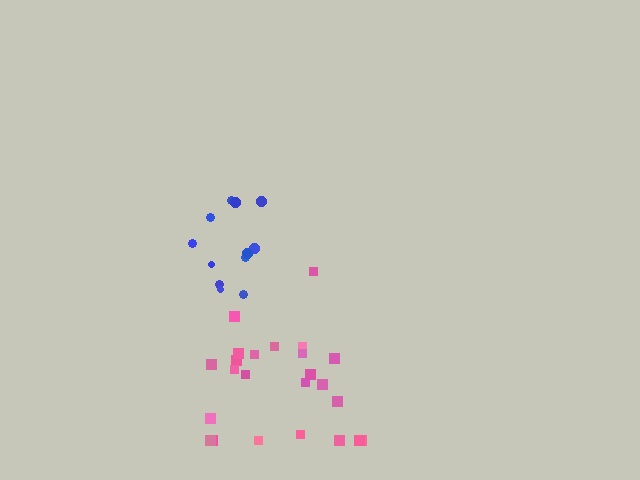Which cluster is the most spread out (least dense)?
Pink.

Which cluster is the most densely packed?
Blue.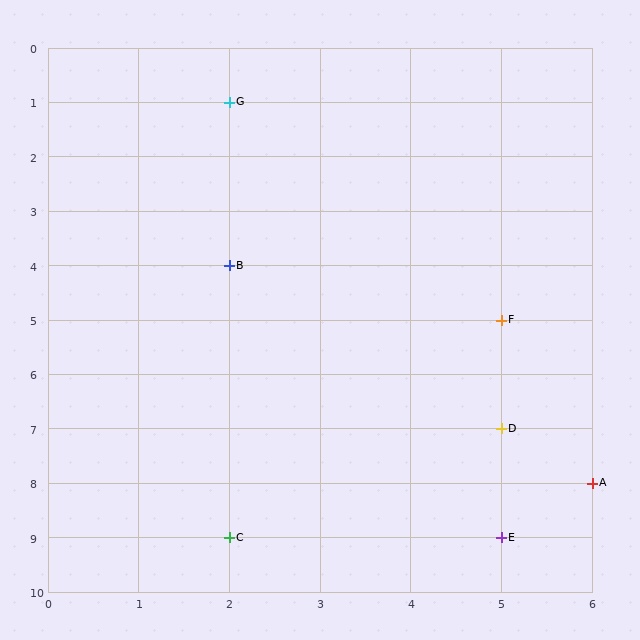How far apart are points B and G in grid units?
Points B and G are 3 rows apart.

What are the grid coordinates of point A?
Point A is at grid coordinates (6, 8).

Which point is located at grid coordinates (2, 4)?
Point B is at (2, 4).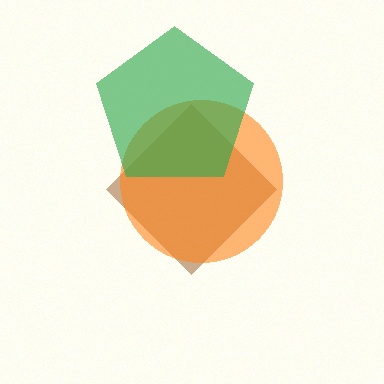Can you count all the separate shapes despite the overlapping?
Yes, there are 3 separate shapes.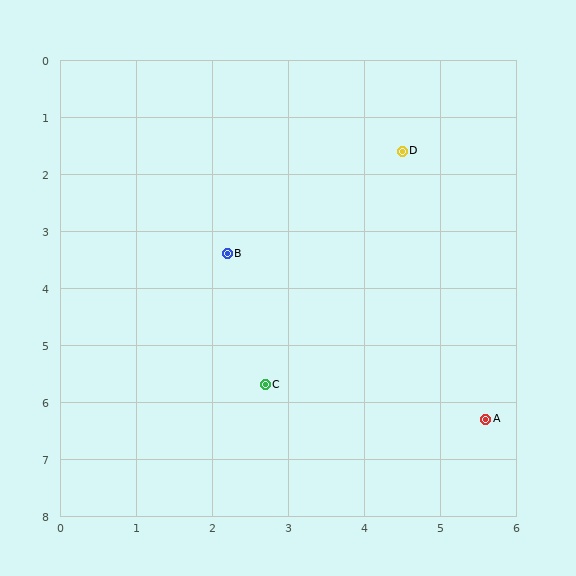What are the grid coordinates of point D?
Point D is at approximately (4.5, 1.6).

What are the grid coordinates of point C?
Point C is at approximately (2.7, 5.7).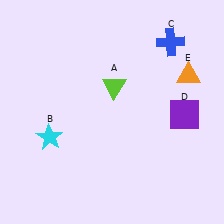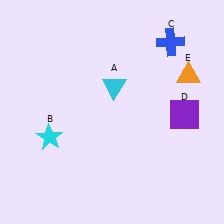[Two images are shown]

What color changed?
The triangle (A) changed from lime in Image 1 to cyan in Image 2.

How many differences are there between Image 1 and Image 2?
There is 1 difference between the two images.